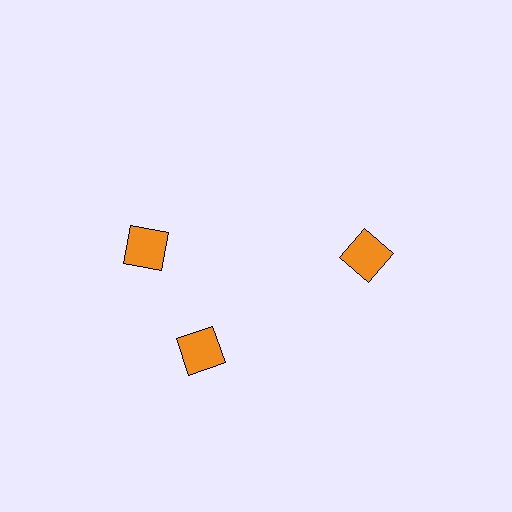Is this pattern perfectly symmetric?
No. The 3 orange squares are arranged in a ring, but one element near the 11 o'clock position is rotated out of alignment along the ring, breaking the 3-fold rotational symmetry.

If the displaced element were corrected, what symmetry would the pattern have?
It would have 3-fold rotational symmetry — the pattern would map onto itself every 120 degrees.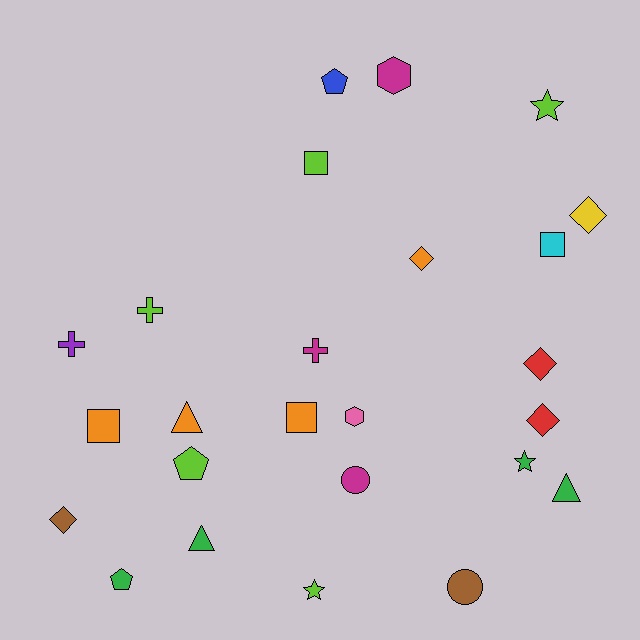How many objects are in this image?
There are 25 objects.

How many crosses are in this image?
There are 3 crosses.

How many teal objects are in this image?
There are no teal objects.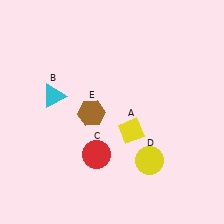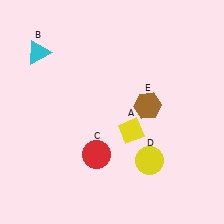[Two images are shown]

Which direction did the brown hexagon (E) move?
The brown hexagon (E) moved right.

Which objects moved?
The objects that moved are: the cyan triangle (B), the brown hexagon (E).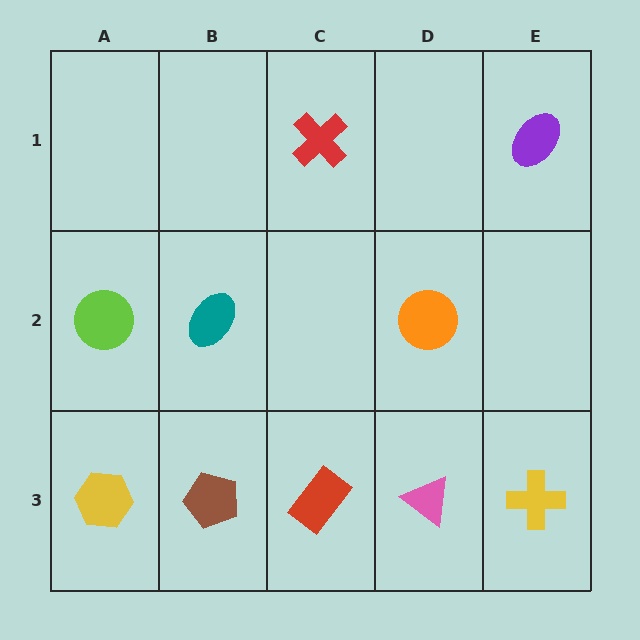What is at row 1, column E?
A purple ellipse.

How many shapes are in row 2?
3 shapes.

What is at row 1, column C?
A red cross.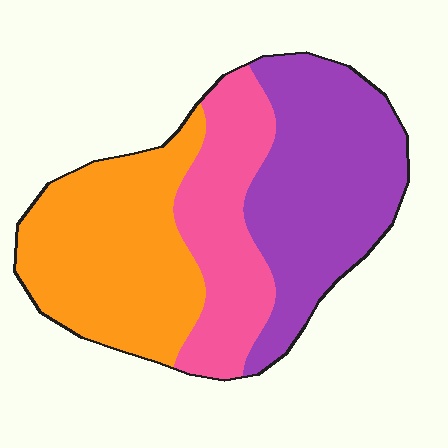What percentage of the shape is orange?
Orange takes up about three eighths (3/8) of the shape.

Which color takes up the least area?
Pink, at roughly 25%.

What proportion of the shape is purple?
Purple takes up between a third and a half of the shape.